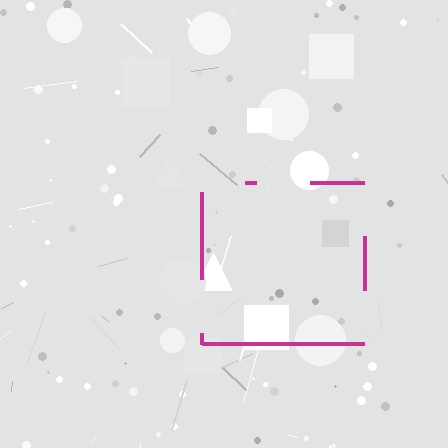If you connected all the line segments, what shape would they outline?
They would outline a square.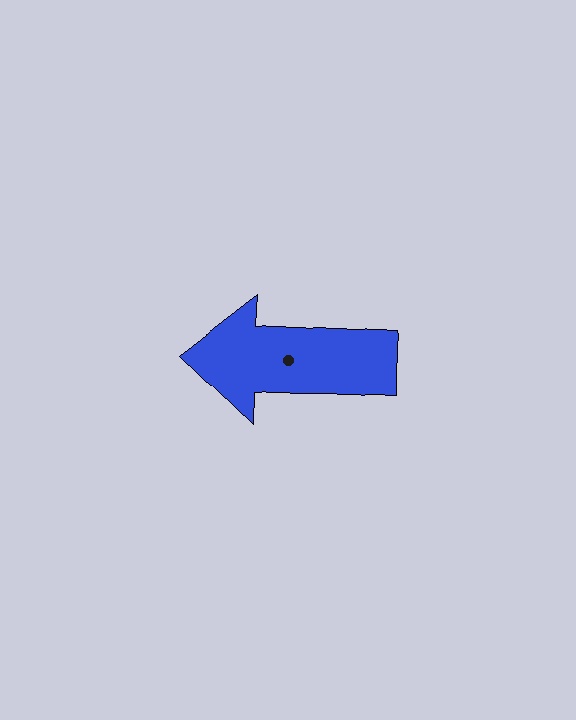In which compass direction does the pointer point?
West.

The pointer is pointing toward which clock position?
Roughly 9 o'clock.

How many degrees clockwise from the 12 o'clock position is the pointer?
Approximately 273 degrees.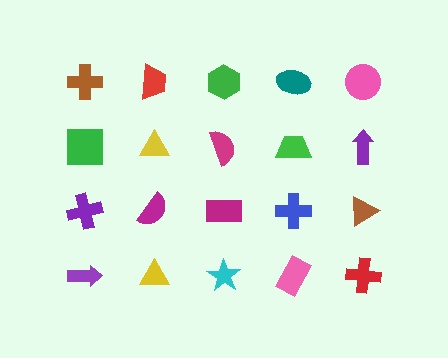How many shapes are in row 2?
5 shapes.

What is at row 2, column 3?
A magenta semicircle.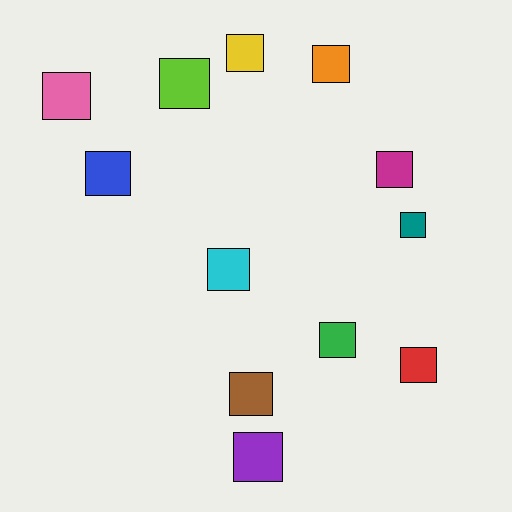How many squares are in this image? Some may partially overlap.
There are 12 squares.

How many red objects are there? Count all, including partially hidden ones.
There is 1 red object.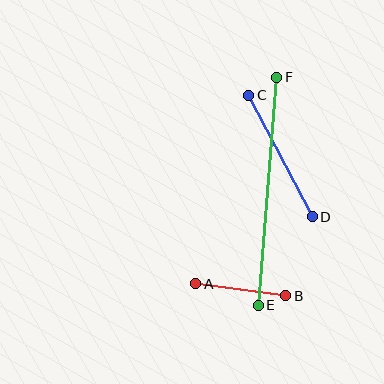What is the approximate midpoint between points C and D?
The midpoint is at approximately (280, 156) pixels.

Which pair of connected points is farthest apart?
Points E and F are farthest apart.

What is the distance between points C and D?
The distance is approximately 137 pixels.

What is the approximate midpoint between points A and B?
The midpoint is at approximately (241, 290) pixels.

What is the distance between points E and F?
The distance is approximately 229 pixels.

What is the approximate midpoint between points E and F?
The midpoint is at approximately (267, 191) pixels.